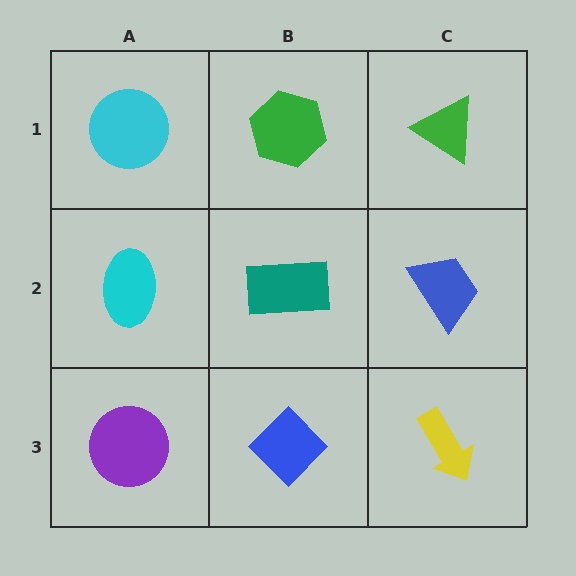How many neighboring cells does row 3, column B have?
3.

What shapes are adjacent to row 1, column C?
A blue trapezoid (row 2, column C), a green hexagon (row 1, column B).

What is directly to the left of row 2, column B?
A cyan ellipse.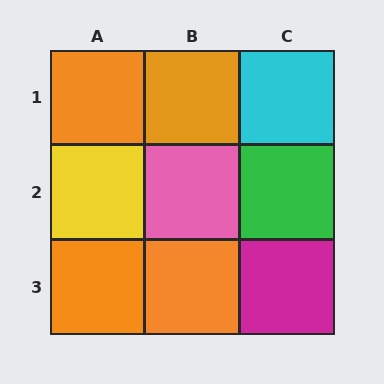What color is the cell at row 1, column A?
Orange.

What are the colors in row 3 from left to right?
Orange, orange, magenta.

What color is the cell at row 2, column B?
Pink.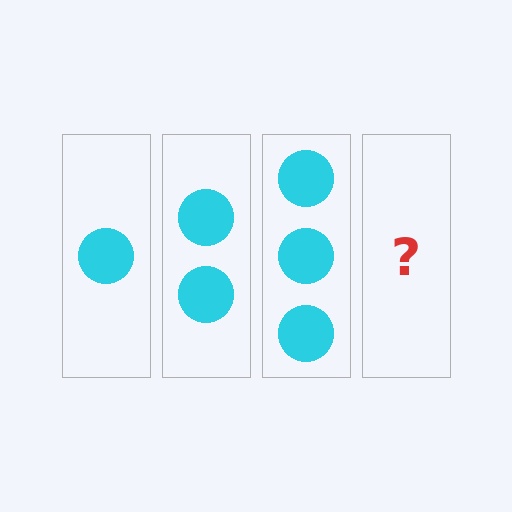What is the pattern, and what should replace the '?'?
The pattern is that each step adds one more circle. The '?' should be 4 circles.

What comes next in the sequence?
The next element should be 4 circles.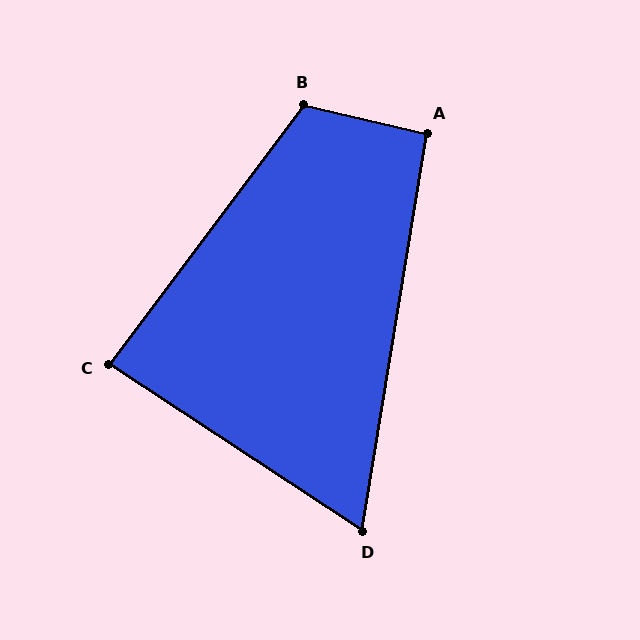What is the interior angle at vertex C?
Approximately 87 degrees (approximately right).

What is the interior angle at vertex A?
Approximately 93 degrees (approximately right).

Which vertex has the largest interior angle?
B, at approximately 114 degrees.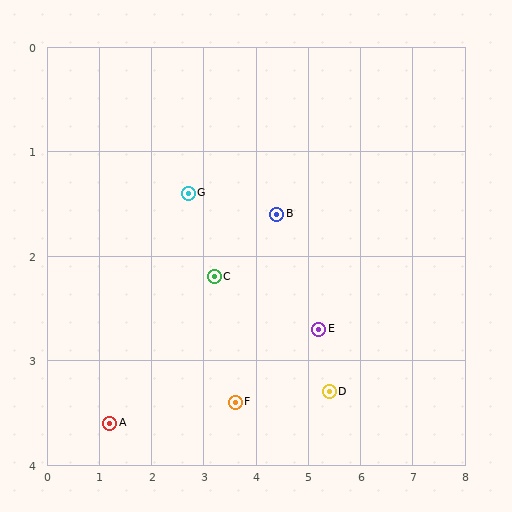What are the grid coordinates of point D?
Point D is at approximately (5.4, 3.3).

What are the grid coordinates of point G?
Point G is at approximately (2.7, 1.4).